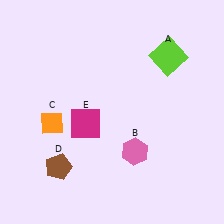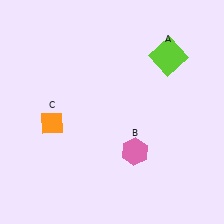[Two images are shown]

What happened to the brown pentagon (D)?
The brown pentagon (D) was removed in Image 2. It was in the bottom-left area of Image 1.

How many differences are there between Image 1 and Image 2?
There are 2 differences between the two images.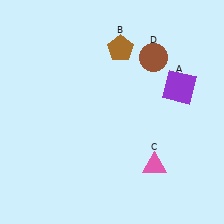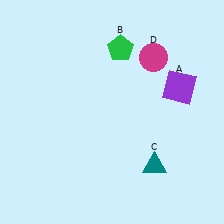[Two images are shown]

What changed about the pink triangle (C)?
In Image 1, C is pink. In Image 2, it changed to teal.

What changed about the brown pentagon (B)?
In Image 1, B is brown. In Image 2, it changed to green.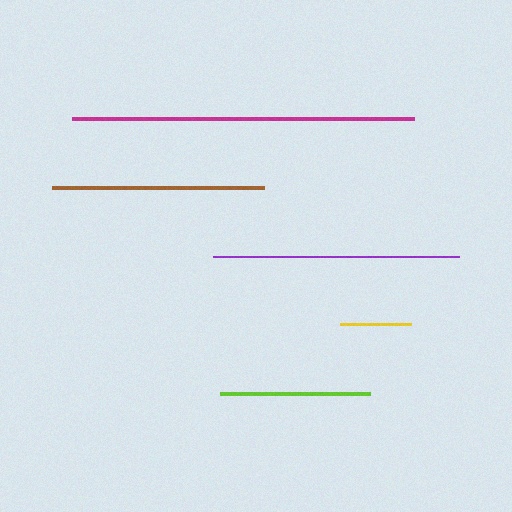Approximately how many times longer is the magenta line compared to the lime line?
The magenta line is approximately 2.3 times the length of the lime line.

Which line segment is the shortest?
The yellow line is the shortest at approximately 71 pixels.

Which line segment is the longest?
The magenta line is the longest at approximately 342 pixels.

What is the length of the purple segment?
The purple segment is approximately 246 pixels long.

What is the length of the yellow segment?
The yellow segment is approximately 71 pixels long.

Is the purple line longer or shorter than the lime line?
The purple line is longer than the lime line.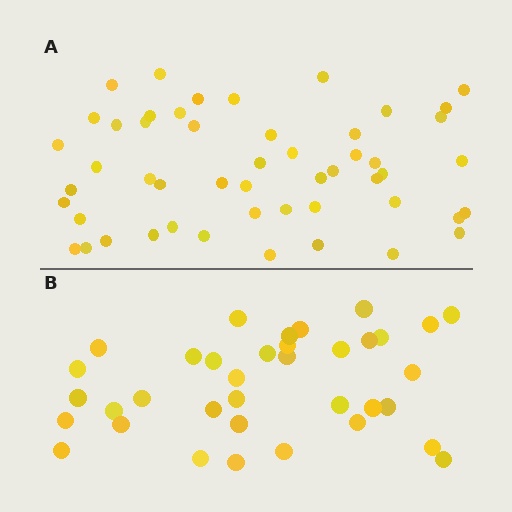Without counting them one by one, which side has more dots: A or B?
Region A (the top region) has more dots.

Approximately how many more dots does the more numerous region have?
Region A has approximately 15 more dots than region B.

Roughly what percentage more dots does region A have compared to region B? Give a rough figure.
About 40% more.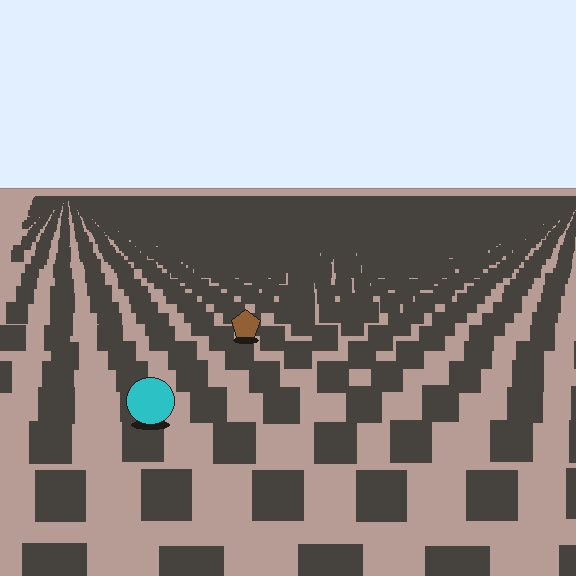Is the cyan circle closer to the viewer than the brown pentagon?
Yes. The cyan circle is closer — you can tell from the texture gradient: the ground texture is coarser near it.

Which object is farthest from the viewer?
The brown pentagon is farthest from the viewer. It appears smaller and the ground texture around it is denser.